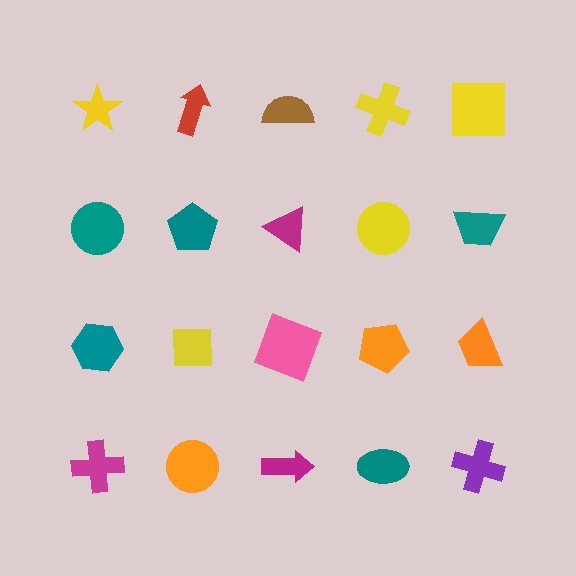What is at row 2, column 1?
A teal circle.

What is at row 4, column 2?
An orange circle.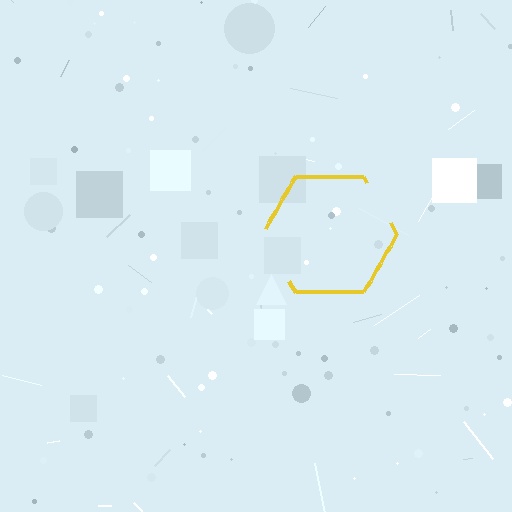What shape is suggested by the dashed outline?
The dashed outline suggests a hexagon.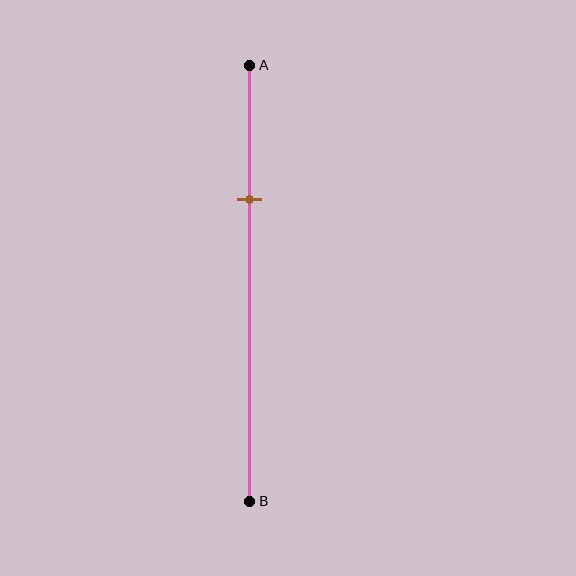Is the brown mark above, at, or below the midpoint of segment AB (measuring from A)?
The brown mark is above the midpoint of segment AB.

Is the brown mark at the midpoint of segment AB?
No, the mark is at about 30% from A, not at the 50% midpoint.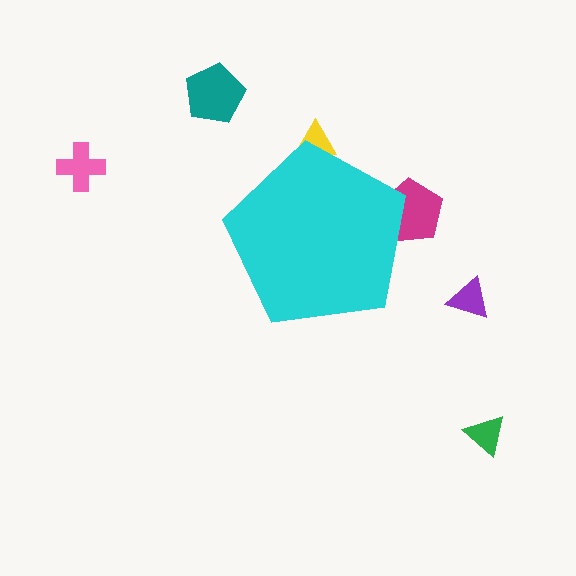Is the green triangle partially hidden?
No, the green triangle is fully visible.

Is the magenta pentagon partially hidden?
Yes, the magenta pentagon is partially hidden behind the cyan pentagon.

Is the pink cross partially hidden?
No, the pink cross is fully visible.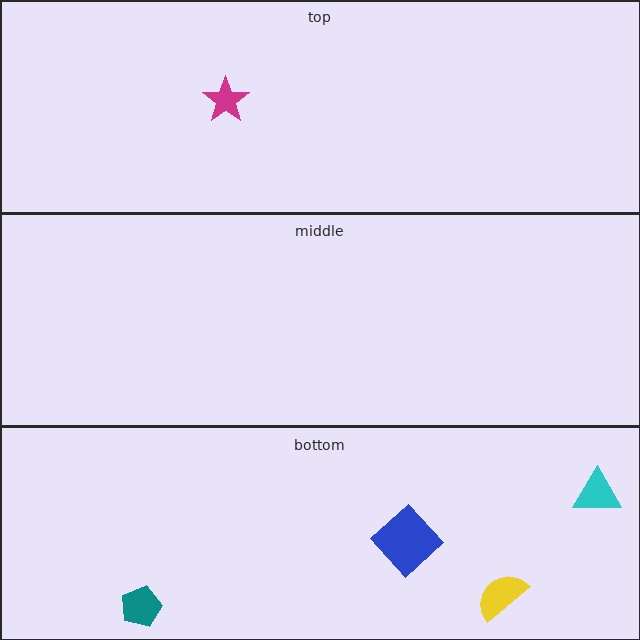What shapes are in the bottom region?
The cyan triangle, the blue diamond, the teal pentagon, the yellow semicircle.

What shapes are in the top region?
The magenta star.